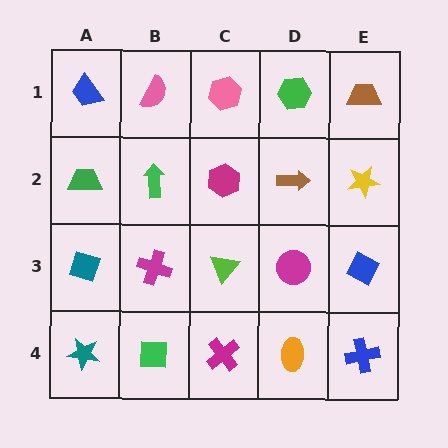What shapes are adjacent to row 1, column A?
A green trapezoid (row 2, column A), a pink semicircle (row 1, column B).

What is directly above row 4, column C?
A lime triangle.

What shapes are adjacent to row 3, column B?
A green arrow (row 2, column B), a green square (row 4, column B), a teal diamond (row 3, column A), a lime triangle (row 3, column C).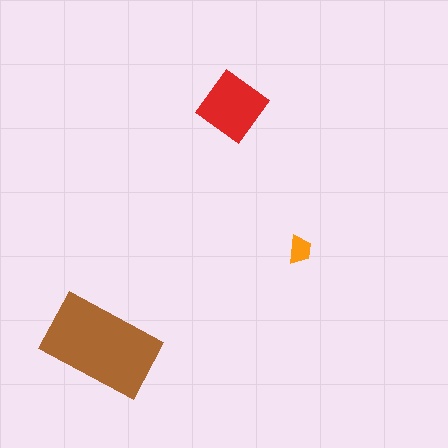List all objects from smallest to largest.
The orange trapezoid, the red diamond, the brown rectangle.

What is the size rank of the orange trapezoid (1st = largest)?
3rd.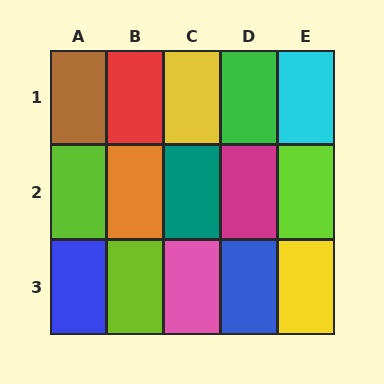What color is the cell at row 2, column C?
Teal.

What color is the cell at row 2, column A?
Lime.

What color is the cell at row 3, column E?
Yellow.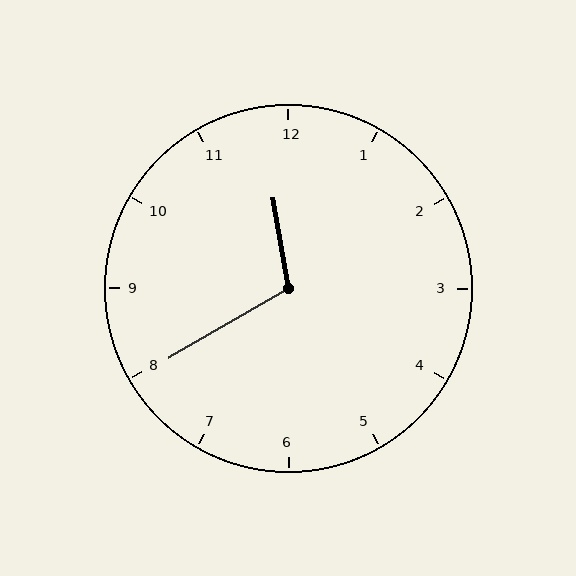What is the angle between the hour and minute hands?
Approximately 110 degrees.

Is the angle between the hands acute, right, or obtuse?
It is obtuse.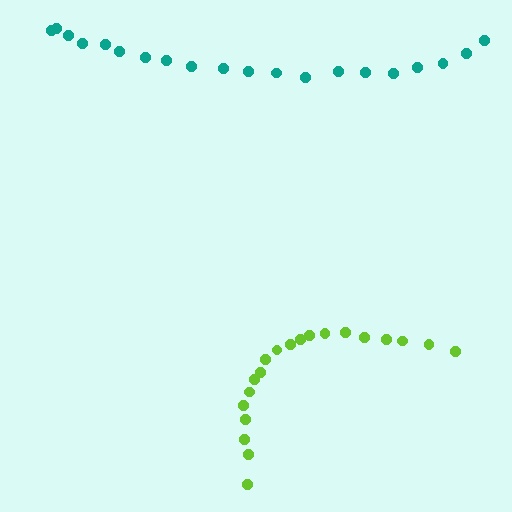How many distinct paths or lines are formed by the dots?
There are 2 distinct paths.